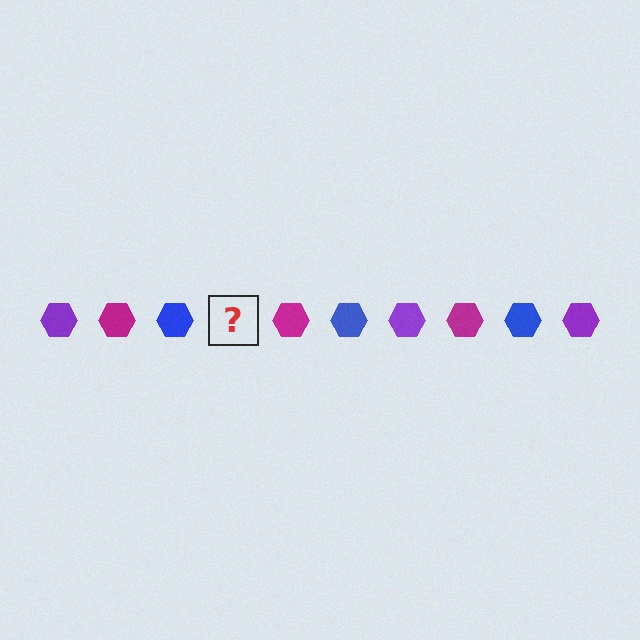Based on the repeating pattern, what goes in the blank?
The blank should be a purple hexagon.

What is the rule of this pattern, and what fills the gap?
The rule is that the pattern cycles through purple, magenta, blue hexagons. The gap should be filled with a purple hexagon.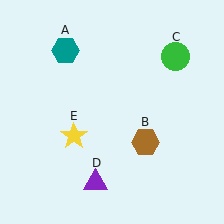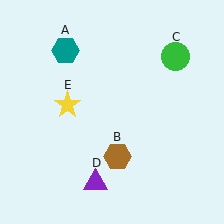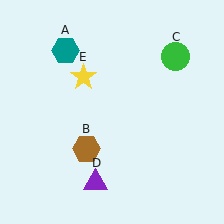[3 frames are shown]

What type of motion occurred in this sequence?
The brown hexagon (object B), yellow star (object E) rotated clockwise around the center of the scene.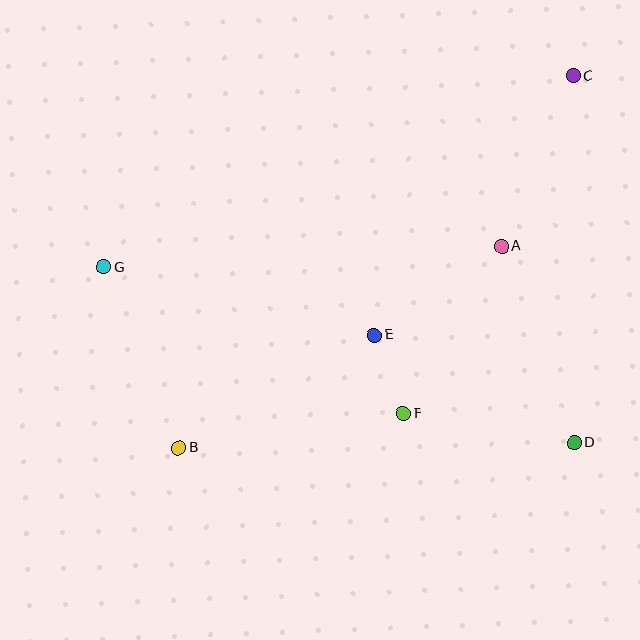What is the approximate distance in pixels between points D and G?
The distance between D and G is approximately 502 pixels.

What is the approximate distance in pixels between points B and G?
The distance between B and G is approximately 196 pixels.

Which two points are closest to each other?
Points E and F are closest to each other.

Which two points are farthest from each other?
Points B and C are farthest from each other.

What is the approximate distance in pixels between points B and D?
The distance between B and D is approximately 396 pixels.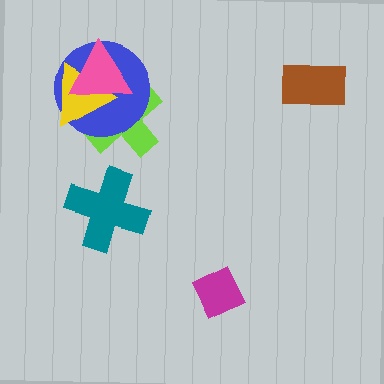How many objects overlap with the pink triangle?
3 objects overlap with the pink triangle.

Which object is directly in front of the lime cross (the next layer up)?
The blue circle is directly in front of the lime cross.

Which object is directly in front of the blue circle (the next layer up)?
The yellow triangle is directly in front of the blue circle.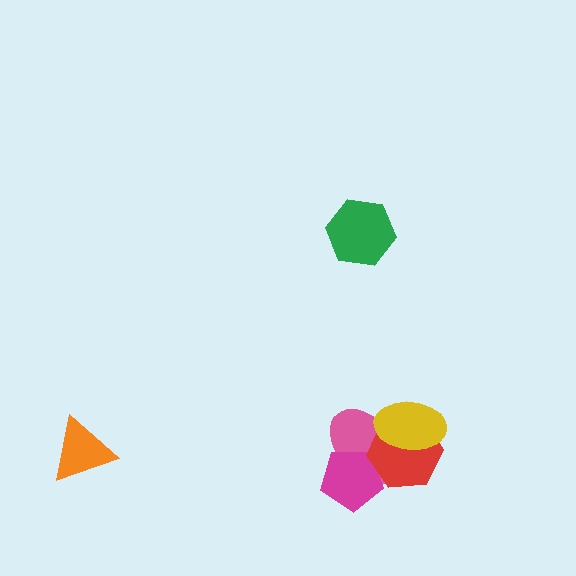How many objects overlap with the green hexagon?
0 objects overlap with the green hexagon.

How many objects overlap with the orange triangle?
0 objects overlap with the orange triangle.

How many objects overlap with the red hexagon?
3 objects overlap with the red hexagon.